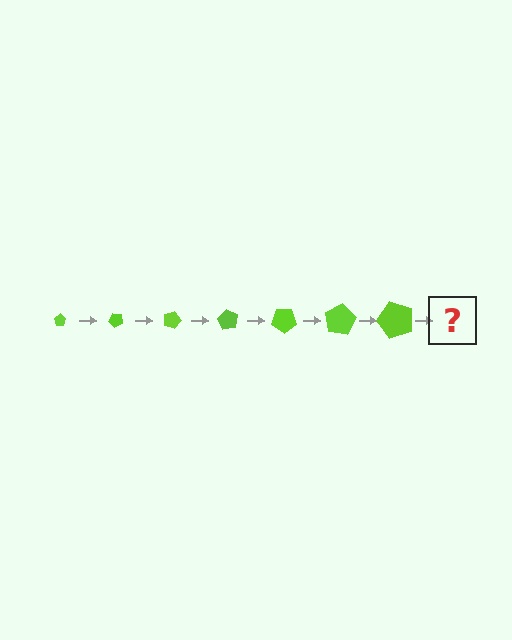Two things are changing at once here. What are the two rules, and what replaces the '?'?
The two rules are that the pentagon grows larger each step and it rotates 45 degrees each step. The '?' should be a pentagon, larger than the previous one and rotated 315 degrees from the start.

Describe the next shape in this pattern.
It should be a pentagon, larger than the previous one and rotated 315 degrees from the start.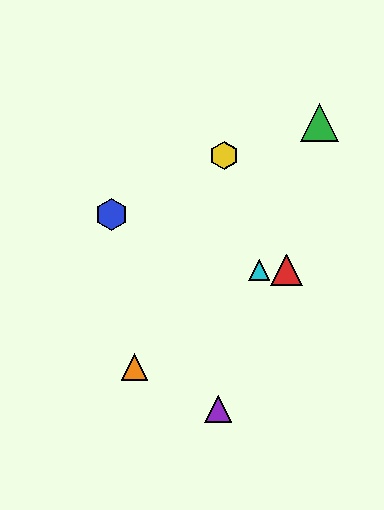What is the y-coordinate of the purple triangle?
The purple triangle is at y≈409.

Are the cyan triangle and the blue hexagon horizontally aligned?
No, the cyan triangle is at y≈270 and the blue hexagon is at y≈214.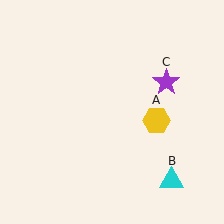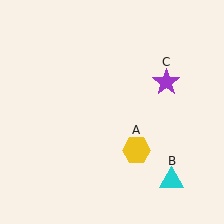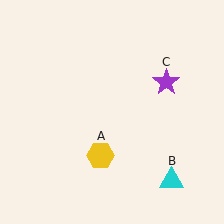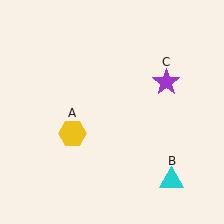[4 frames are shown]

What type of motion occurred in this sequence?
The yellow hexagon (object A) rotated clockwise around the center of the scene.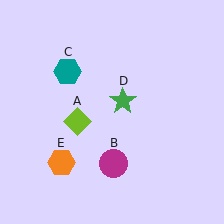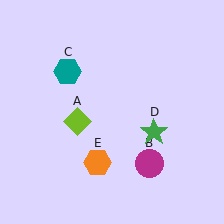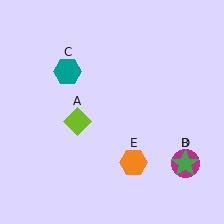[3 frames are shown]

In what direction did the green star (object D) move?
The green star (object D) moved down and to the right.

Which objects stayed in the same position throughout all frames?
Lime diamond (object A) and teal hexagon (object C) remained stationary.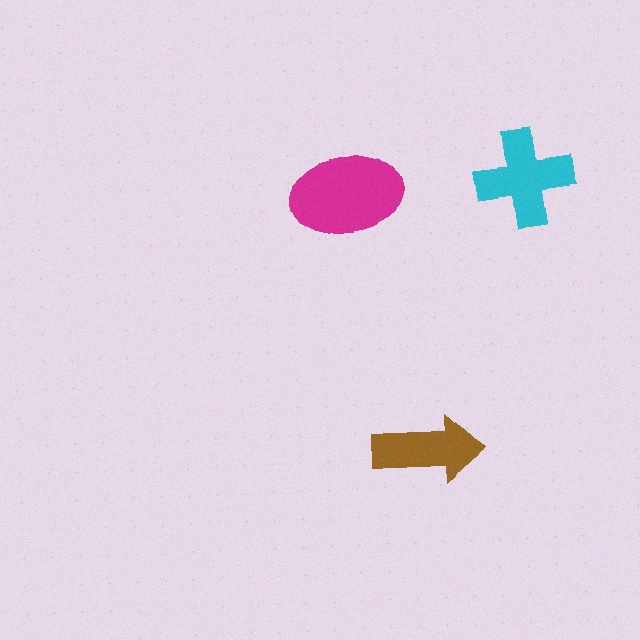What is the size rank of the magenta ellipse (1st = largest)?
1st.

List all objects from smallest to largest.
The brown arrow, the cyan cross, the magenta ellipse.